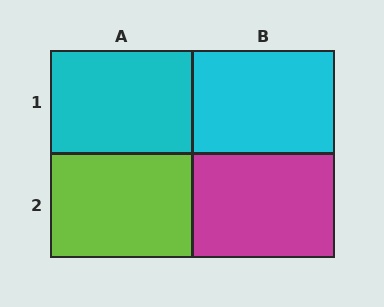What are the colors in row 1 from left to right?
Cyan, cyan.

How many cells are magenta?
1 cell is magenta.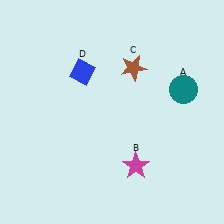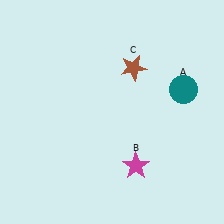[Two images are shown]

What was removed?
The blue diamond (D) was removed in Image 2.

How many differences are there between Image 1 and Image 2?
There is 1 difference between the two images.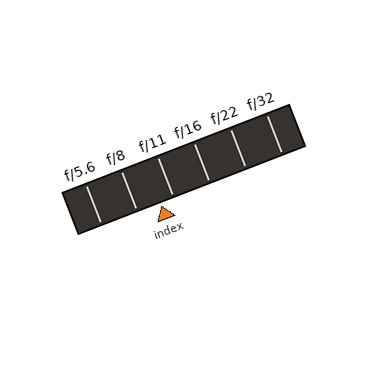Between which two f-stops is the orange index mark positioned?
The index mark is between f/8 and f/11.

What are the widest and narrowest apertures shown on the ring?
The widest aperture shown is f/5.6 and the narrowest is f/32.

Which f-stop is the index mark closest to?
The index mark is closest to f/11.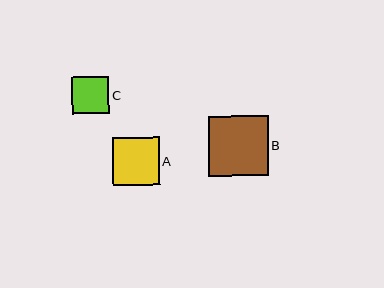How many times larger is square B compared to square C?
Square B is approximately 1.6 times the size of square C.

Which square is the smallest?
Square C is the smallest with a size of approximately 37 pixels.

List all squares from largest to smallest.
From largest to smallest: B, A, C.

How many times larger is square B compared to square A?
Square B is approximately 1.3 times the size of square A.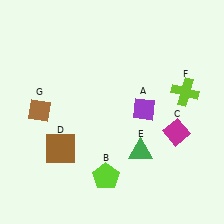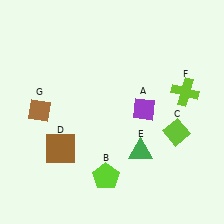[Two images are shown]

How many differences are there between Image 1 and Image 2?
There is 1 difference between the two images.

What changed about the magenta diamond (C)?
In Image 1, C is magenta. In Image 2, it changed to lime.